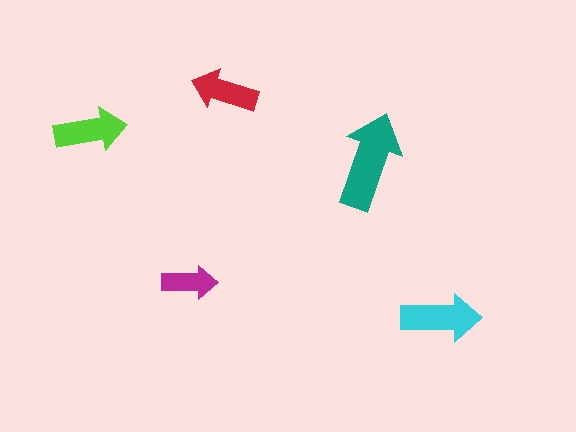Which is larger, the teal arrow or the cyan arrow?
The teal one.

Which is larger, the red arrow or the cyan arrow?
The cyan one.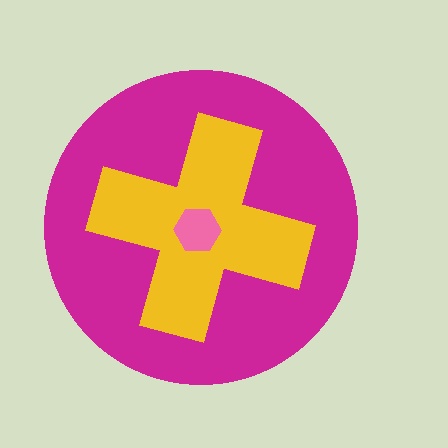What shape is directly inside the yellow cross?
The pink hexagon.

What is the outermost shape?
The magenta circle.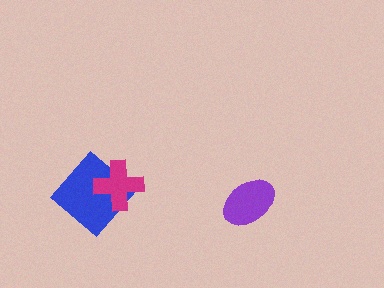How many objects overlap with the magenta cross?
1 object overlaps with the magenta cross.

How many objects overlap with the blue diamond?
1 object overlaps with the blue diamond.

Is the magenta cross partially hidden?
No, no other shape covers it.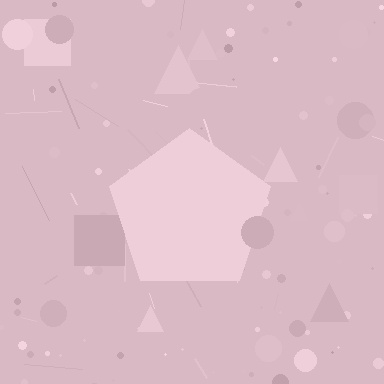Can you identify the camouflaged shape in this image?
The camouflaged shape is a pentagon.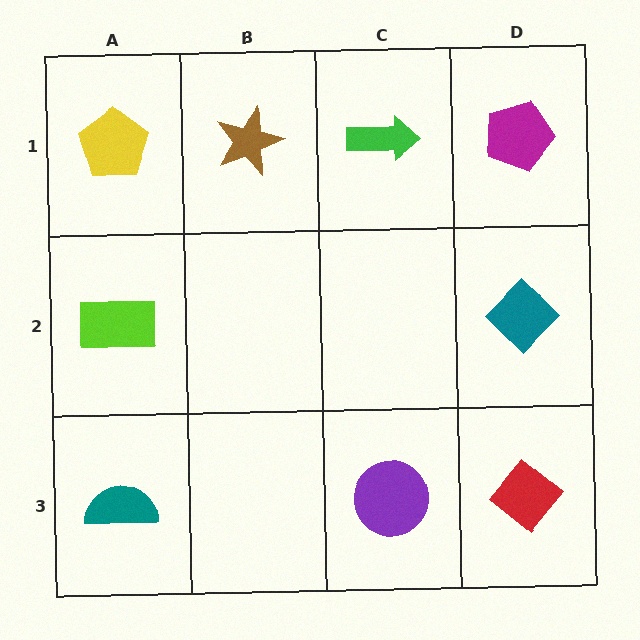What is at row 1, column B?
A brown star.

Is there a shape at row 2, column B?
No, that cell is empty.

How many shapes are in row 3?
3 shapes.